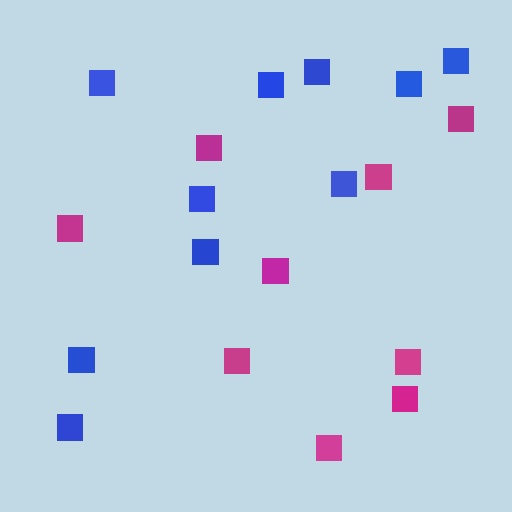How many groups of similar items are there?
There are 2 groups: one group of blue squares (10) and one group of magenta squares (9).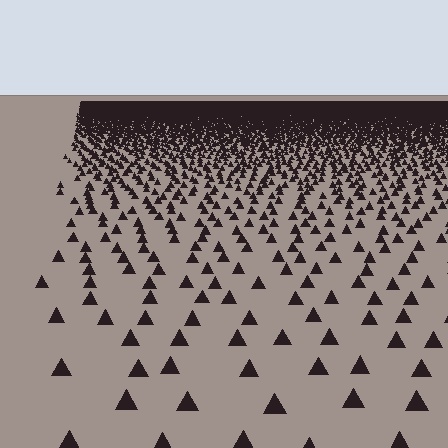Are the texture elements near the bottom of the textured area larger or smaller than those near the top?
Larger. Near the bottom, elements are closer to the viewer and appear at a bigger on-screen size.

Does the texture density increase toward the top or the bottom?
Density increases toward the top.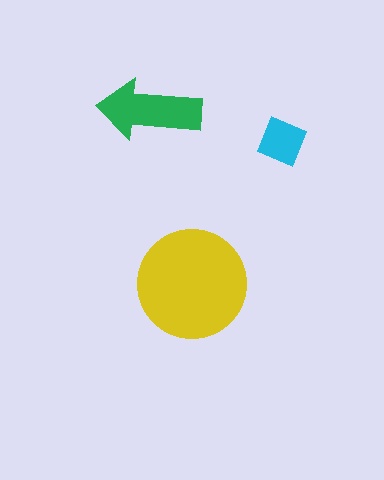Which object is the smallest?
The cyan square.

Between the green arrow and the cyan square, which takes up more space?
The green arrow.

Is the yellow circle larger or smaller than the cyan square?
Larger.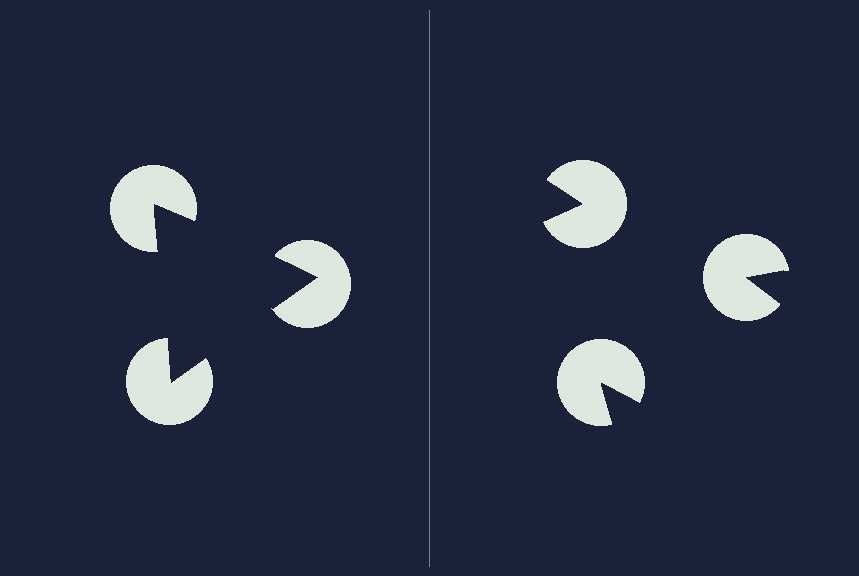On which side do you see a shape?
An illusory triangle appears on the left side. On the right side the wedge cuts are rotated, so no coherent shape forms.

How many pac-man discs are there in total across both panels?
6 — 3 on each side.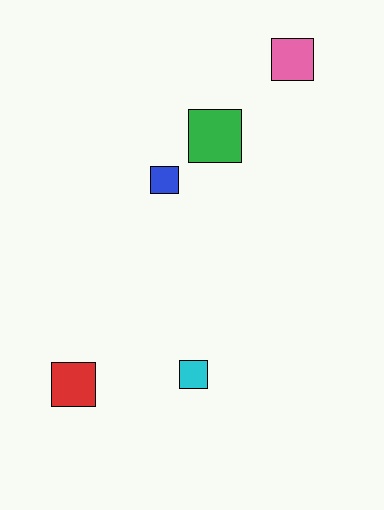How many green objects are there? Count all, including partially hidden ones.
There is 1 green object.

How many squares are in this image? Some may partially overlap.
There are 5 squares.